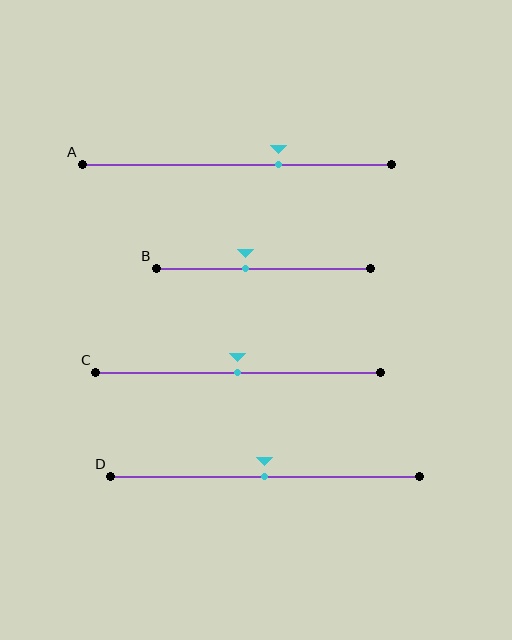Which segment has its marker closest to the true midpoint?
Segment C has its marker closest to the true midpoint.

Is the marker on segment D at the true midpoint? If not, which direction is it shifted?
Yes, the marker on segment D is at the true midpoint.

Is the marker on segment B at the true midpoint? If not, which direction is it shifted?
No, the marker on segment B is shifted to the left by about 8% of the segment length.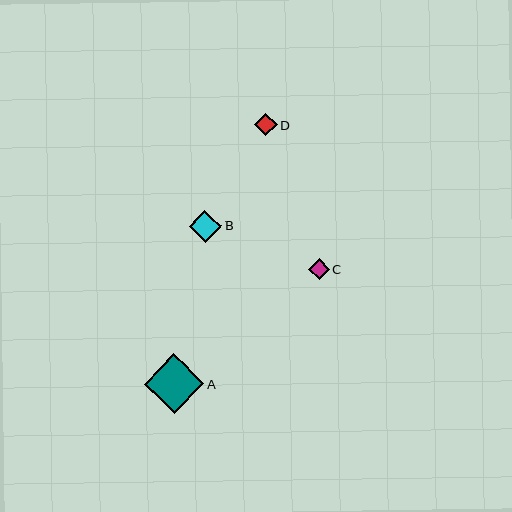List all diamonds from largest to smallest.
From largest to smallest: A, B, D, C.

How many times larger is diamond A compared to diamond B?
Diamond A is approximately 1.9 times the size of diamond B.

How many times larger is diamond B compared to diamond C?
Diamond B is approximately 1.6 times the size of diamond C.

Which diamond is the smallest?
Diamond C is the smallest with a size of approximately 21 pixels.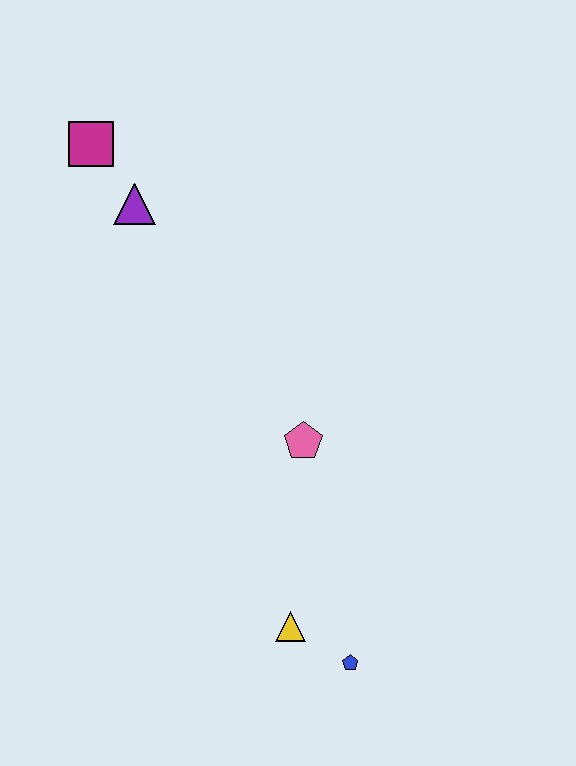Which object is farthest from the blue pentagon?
The magenta square is farthest from the blue pentagon.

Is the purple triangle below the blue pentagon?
No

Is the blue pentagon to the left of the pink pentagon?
No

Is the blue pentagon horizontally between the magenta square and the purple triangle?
No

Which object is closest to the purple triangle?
The magenta square is closest to the purple triangle.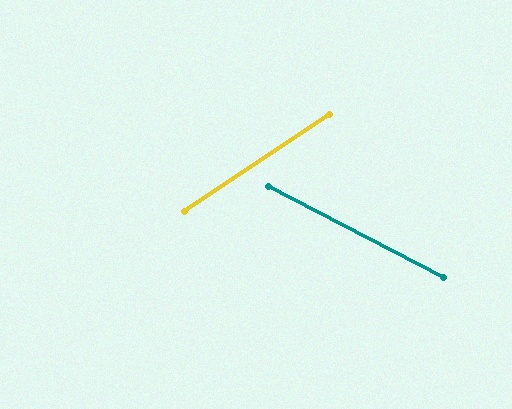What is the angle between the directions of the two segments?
Approximately 61 degrees.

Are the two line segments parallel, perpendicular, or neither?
Neither parallel nor perpendicular — they differ by about 61°.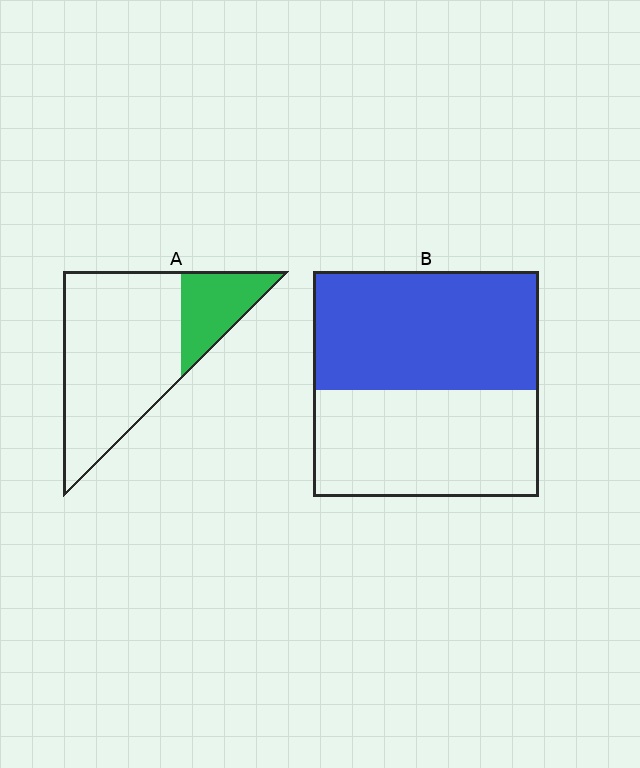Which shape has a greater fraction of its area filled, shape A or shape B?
Shape B.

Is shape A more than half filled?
No.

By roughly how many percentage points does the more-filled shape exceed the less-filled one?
By roughly 30 percentage points (B over A).